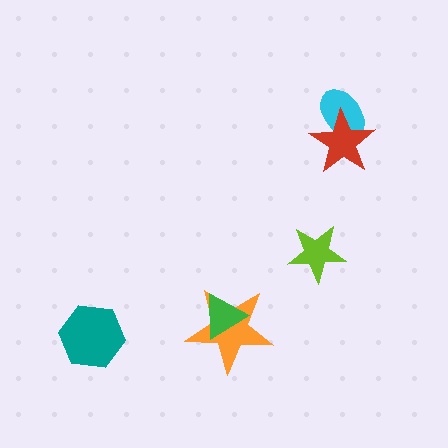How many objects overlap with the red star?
1 object overlaps with the red star.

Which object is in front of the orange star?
The green triangle is in front of the orange star.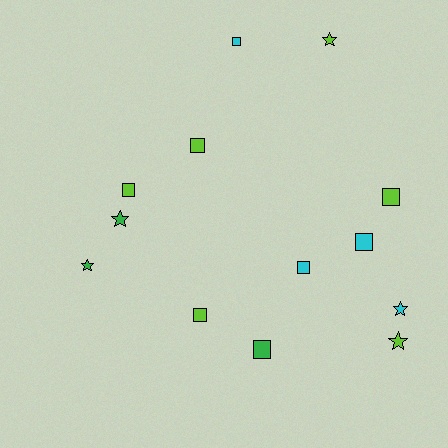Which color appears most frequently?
Lime, with 6 objects.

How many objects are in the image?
There are 13 objects.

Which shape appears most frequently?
Square, with 8 objects.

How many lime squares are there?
There are 4 lime squares.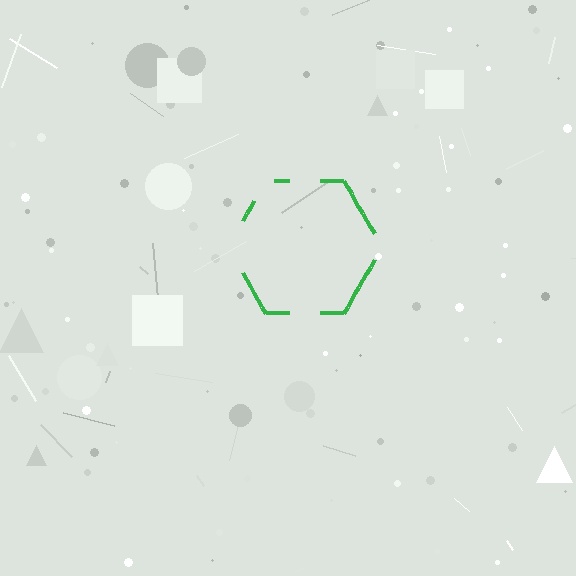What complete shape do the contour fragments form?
The contour fragments form a hexagon.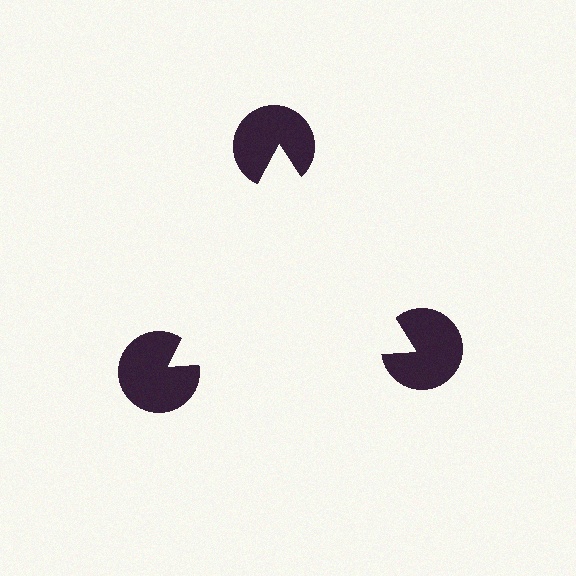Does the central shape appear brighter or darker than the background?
It typically appears slightly brighter than the background, even though no actual brightness change is drawn.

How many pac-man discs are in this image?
There are 3 — one at each vertex of the illusory triangle.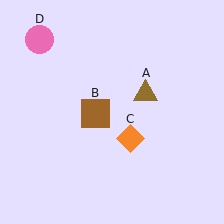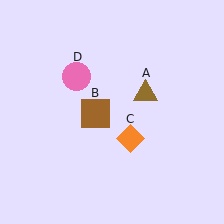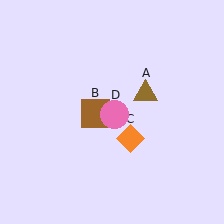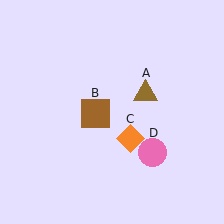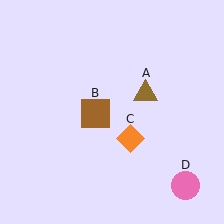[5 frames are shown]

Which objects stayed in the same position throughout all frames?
Brown triangle (object A) and brown square (object B) and orange diamond (object C) remained stationary.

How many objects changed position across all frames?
1 object changed position: pink circle (object D).